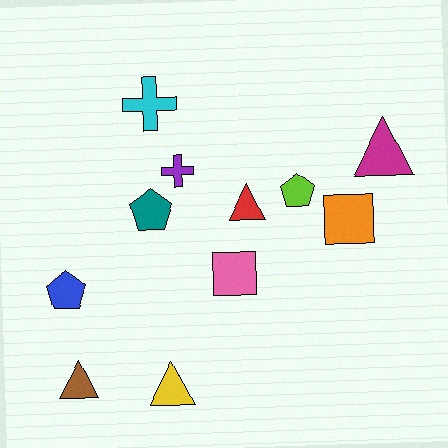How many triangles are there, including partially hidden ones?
There are 4 triangles.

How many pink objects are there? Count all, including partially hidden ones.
There is 1 pink object.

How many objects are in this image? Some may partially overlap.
There are 11 objects.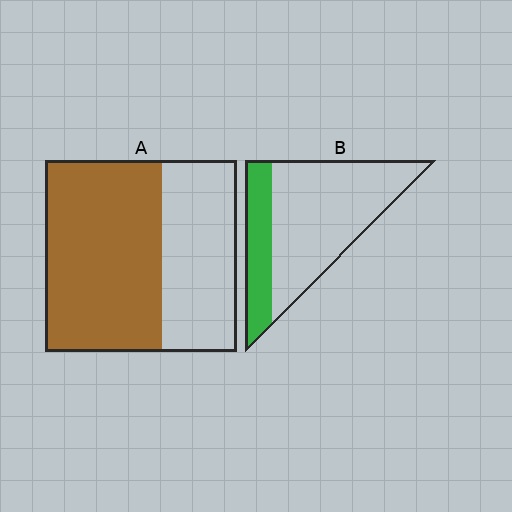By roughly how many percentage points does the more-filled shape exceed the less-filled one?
By roughly 35 percentage points (A over B).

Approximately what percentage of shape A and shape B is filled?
A is approximately 60% and B is approximately 25%.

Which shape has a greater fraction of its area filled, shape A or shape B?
Shape A.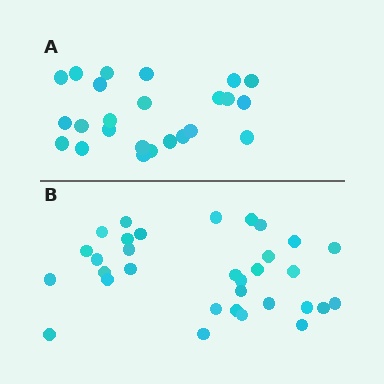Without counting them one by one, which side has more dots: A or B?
Region B (the bottom region) has more dots.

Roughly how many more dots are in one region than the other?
Region B has roughly 8 or so more dots than region A.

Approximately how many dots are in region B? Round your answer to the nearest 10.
About 30 dots. (The exact count is 32, which rounds to 30.)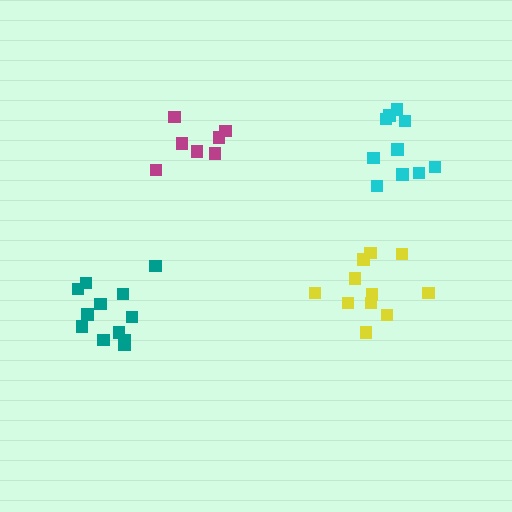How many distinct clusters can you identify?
There are 4 distinct clusters.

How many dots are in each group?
Group 1: 10 dots, Group 2: 11 dots, Group 3: 7 dots, Group 4: 12 dots (40 total).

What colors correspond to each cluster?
The clusters are colored: cyan, yellow, magenta, teal.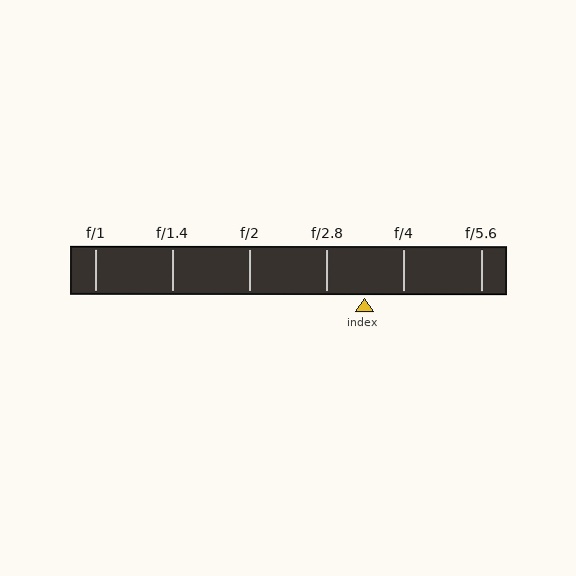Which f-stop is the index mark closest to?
The index mark is closest to f/2.8.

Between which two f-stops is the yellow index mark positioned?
The index mark is between f/2.8 and f/4.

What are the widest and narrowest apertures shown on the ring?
The widest aperture shown is f/1 and the narrowest is f/5.6.